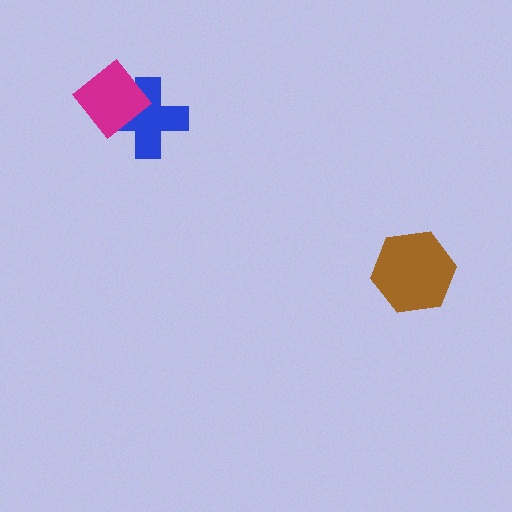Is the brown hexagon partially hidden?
No, no other shape covers it.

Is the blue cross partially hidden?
Yes, it is partially covered by another shape.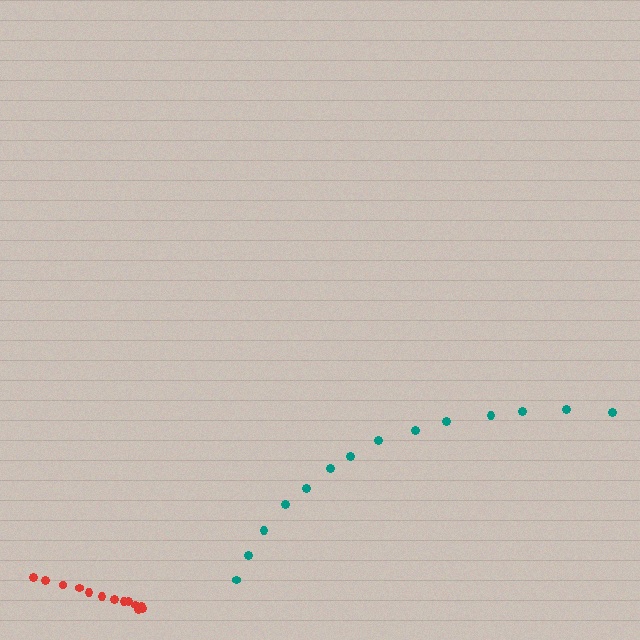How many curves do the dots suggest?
There are 2 distinct paths.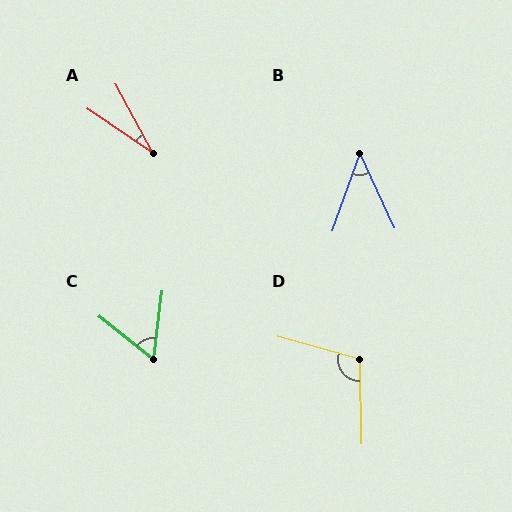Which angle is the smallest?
A, at approximately 27 degrees.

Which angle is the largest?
D, at approximately 106 degrees.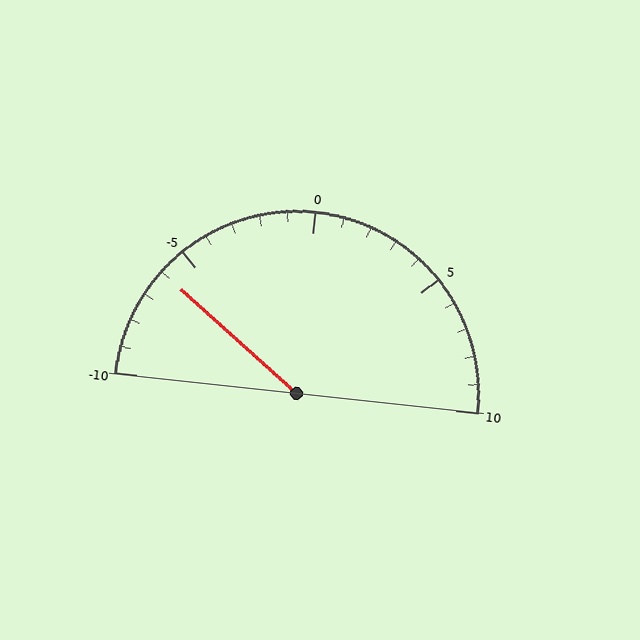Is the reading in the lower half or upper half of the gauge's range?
The reading is in the lower half of the range (-10 to 10).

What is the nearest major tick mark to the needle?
The nearest major tick mark is -5.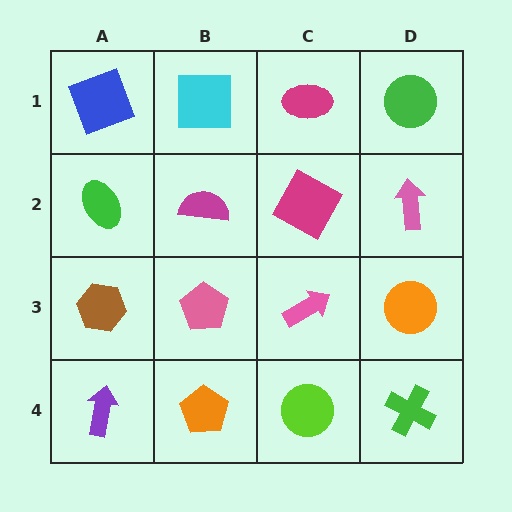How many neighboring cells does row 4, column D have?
2.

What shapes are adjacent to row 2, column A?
A blue square (row 1, column A), a brown hexagon (row 3, column A), a magenta semicircle (row 2, column B).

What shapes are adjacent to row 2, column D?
A green circle (row 1, column D), an orange circle (row 3, column D), a magenta square (row 2, column C).